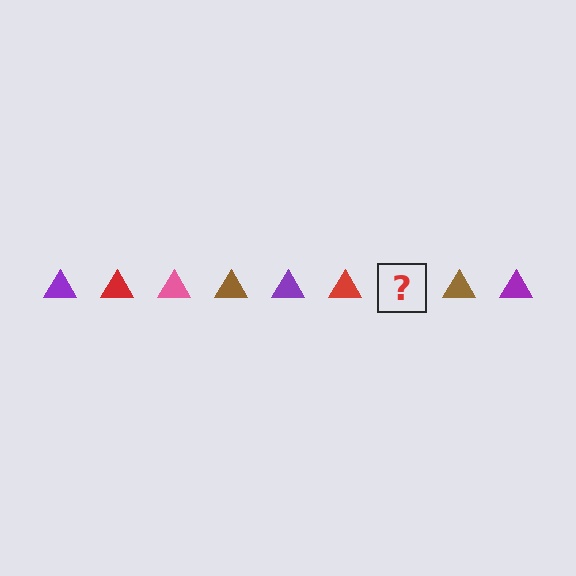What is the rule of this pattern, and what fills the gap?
The rule is that the pattern cycles through purple, red, pink, brown triangles. The gap should be filled with a pink triangle.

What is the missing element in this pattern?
The missing element is a pink triangle.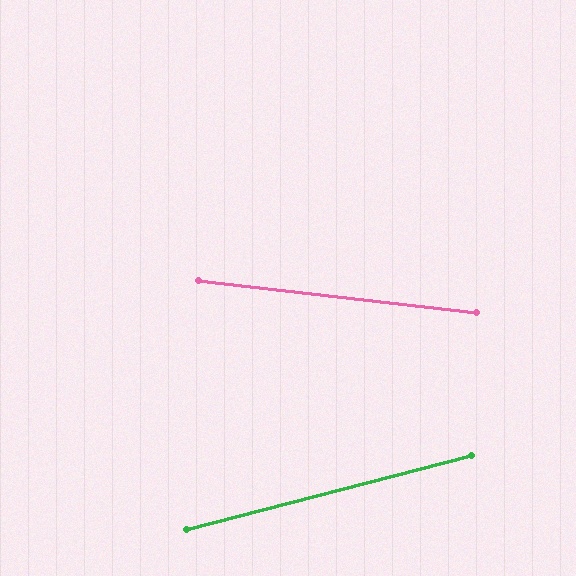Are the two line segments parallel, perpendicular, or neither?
Neither parallel nor perpendicular — they differ by about 21°.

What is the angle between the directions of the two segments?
Approximately 21 degrees.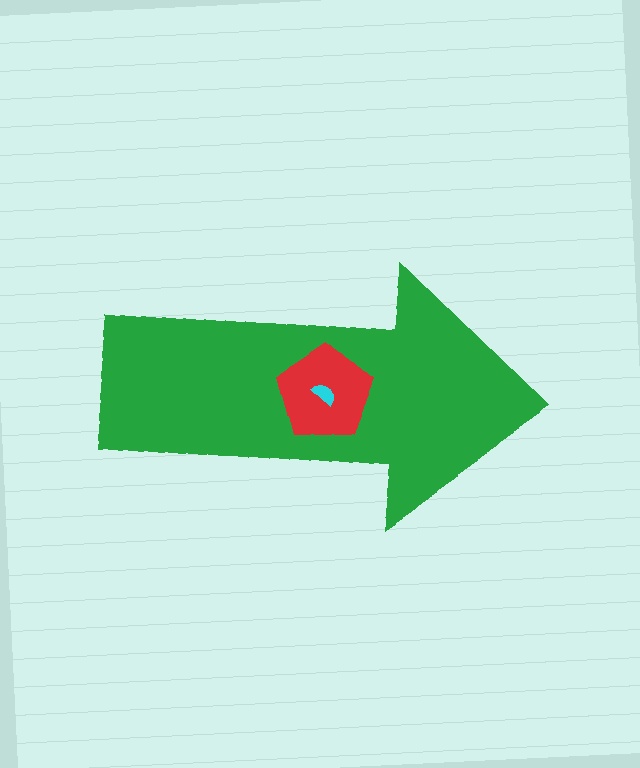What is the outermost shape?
The green arrow.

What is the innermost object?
The cyan semicircle.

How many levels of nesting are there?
3.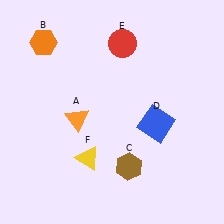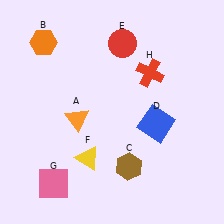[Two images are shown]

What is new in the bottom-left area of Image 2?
A pink square (G) was added in the bottom-left area of Image 2.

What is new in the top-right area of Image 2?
A red cross (H) was added in the top-right area of Image 2.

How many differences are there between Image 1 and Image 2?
There are 2 differences between the two images.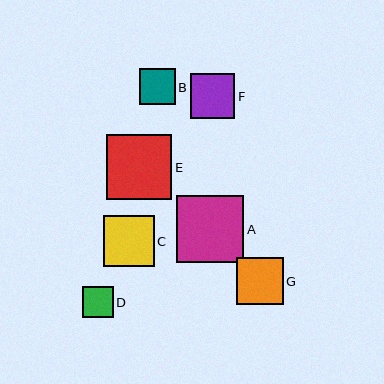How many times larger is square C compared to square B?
Square C is approximately 1.4 times the size of square B.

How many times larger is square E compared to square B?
Square E is approximately 1.8 times the size of square B.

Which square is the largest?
Square A is the largest with a size of approximately 67 pixels.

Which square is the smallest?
Square D is the smallest with a size of approximately 30 pixels.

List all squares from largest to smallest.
From largest to smallest: A, E, C, G, F, B, D.